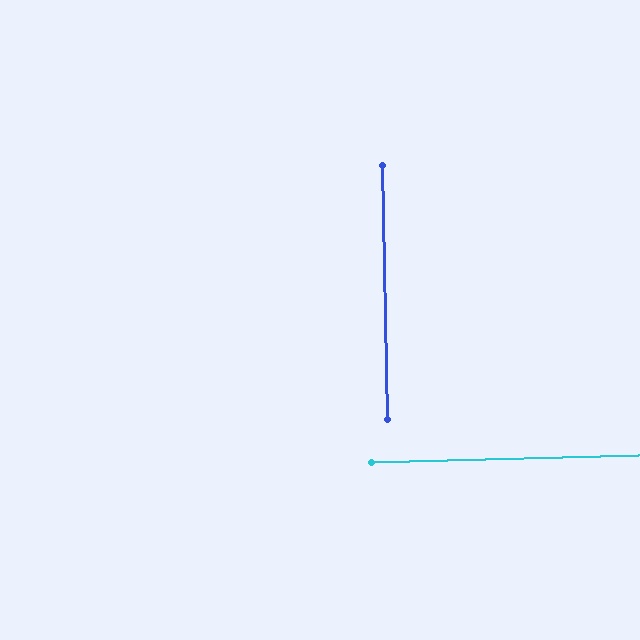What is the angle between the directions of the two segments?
Approximately 90 degrees.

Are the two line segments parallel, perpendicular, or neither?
Perpendicular — they meet at approximately 90°.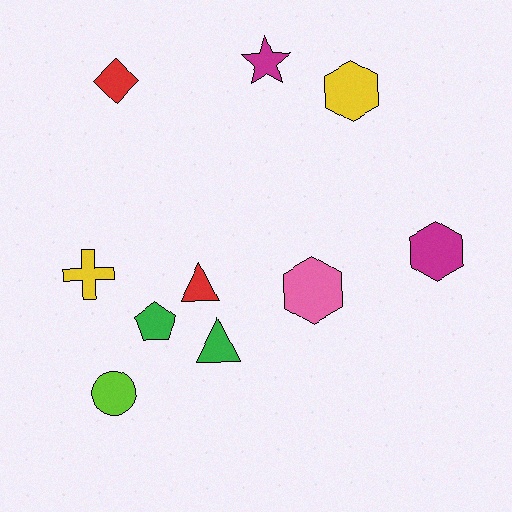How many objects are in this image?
There are 10 objects.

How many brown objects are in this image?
There are no brown objects.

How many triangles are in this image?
There are 2 triangles.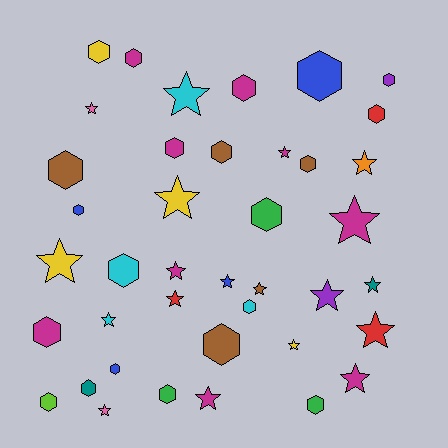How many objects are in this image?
There are 40 objects.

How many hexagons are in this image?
There are 21 hexagons.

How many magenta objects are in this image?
There are 9 magenta objects.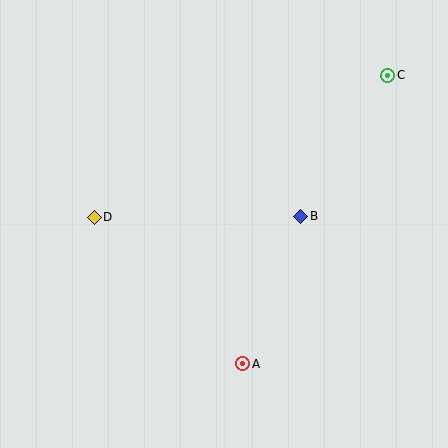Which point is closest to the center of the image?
Point B at (301, 216) is closest to the center.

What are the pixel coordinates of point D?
Point D is at (94, 217).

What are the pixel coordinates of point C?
Point C is at (388, 75).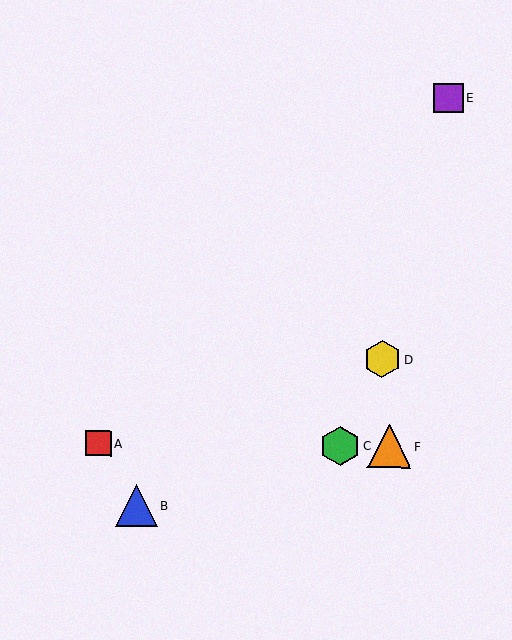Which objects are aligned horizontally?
Objects A, C, F are aligned horizontally.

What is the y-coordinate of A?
Object A is at y≈443.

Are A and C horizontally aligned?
Yes, both are at y≈443.